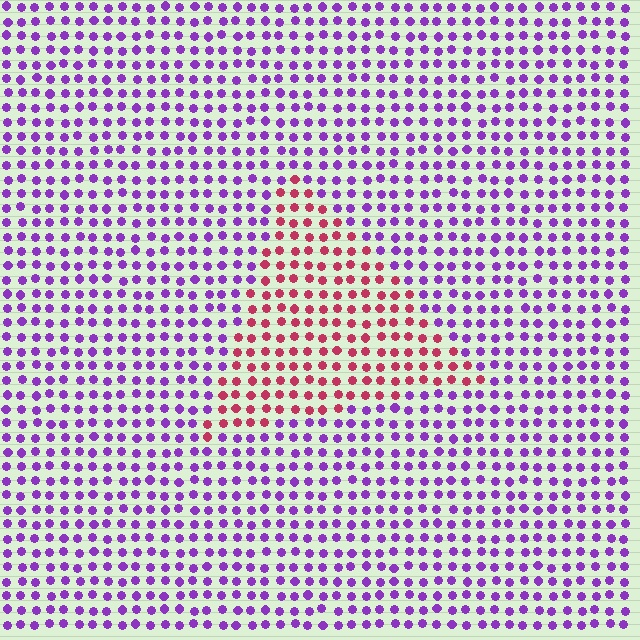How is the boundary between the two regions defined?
The boundary is defined purely by a slight shift in hue (about 64 degrees). Spacing, size, and orientation are identical on both sides.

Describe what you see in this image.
The image is filled with small purple elements in a uniform arrangement. A triangle-shaped region is visible where the elements are tinted to a slightly different hue, forming a subtle color boundary.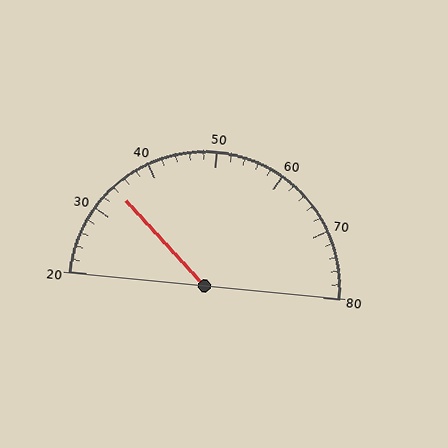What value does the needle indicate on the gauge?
The needle indicates approximately 34.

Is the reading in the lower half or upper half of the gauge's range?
The reading is in the lower half of the range (20 to 80).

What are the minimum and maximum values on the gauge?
The gauge ranges from 20 to 80.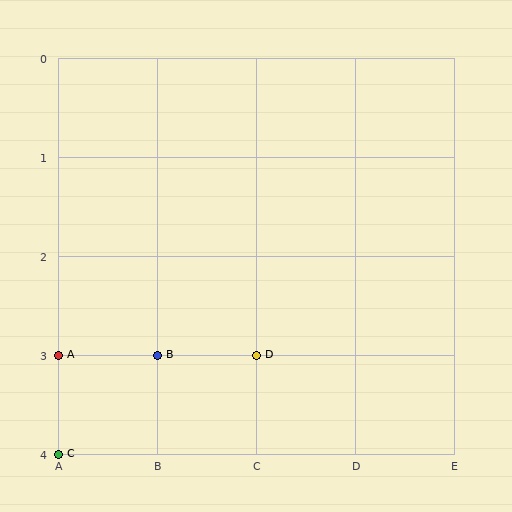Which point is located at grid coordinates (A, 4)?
Point C is at (A, 4).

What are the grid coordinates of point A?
Point A is at grid coordinates (A, 3).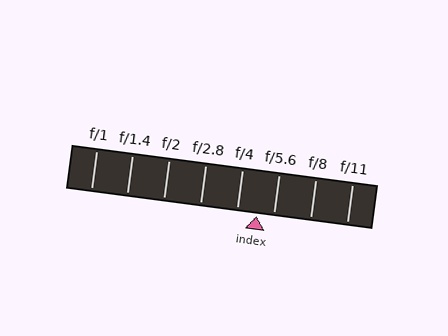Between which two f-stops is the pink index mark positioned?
The index mark is between f/4 and f/5.6.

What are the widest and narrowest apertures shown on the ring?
The widest aperture shown is f/1 and the narrowest is f/11.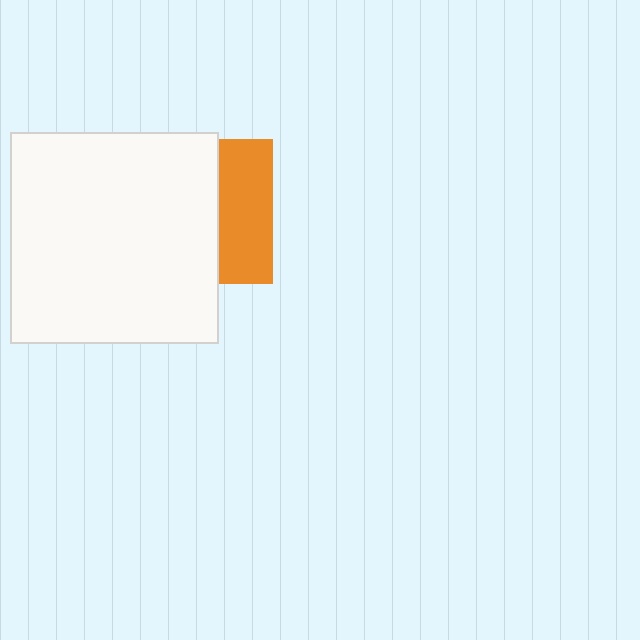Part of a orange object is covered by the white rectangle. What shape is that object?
It is a square.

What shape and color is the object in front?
The object in front is a white rectangle.